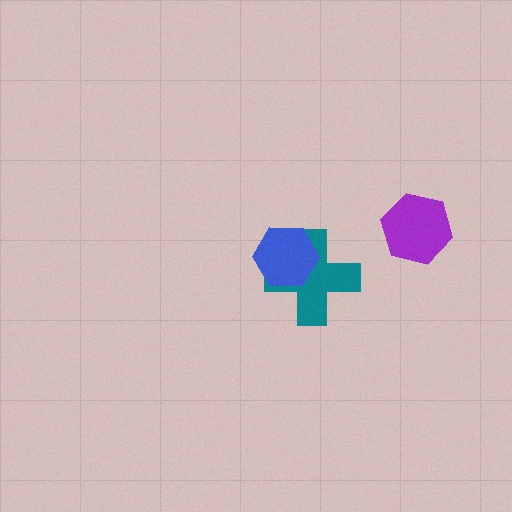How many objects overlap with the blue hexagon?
1 object overlaps with the blue hexagon.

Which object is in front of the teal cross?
The blue hexagon is in front of the teal cross.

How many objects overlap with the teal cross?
1 object overlaps with the teal cross.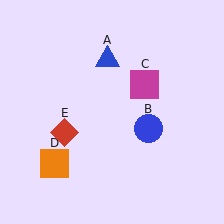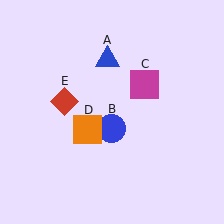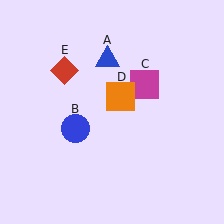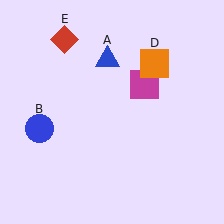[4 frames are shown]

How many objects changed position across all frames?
3 objects changed position: blue circle (object B), orange square (object D), red diamond (object E).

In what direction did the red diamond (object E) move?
The red diamond (object E) moved up.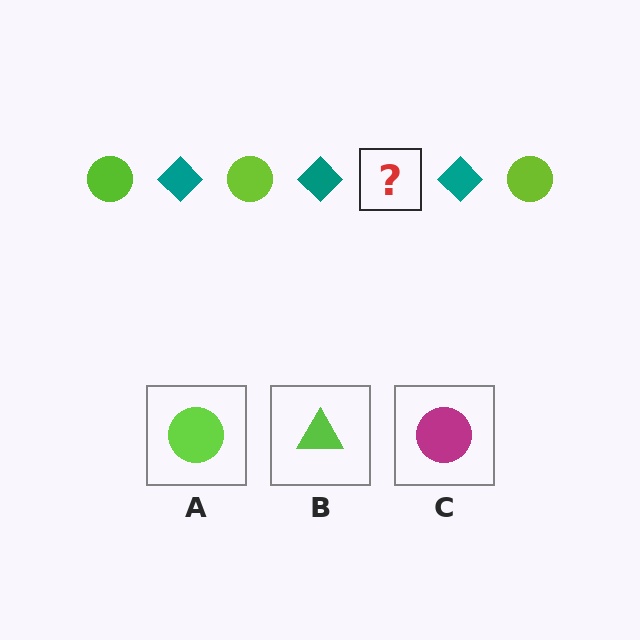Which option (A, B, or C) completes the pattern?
A.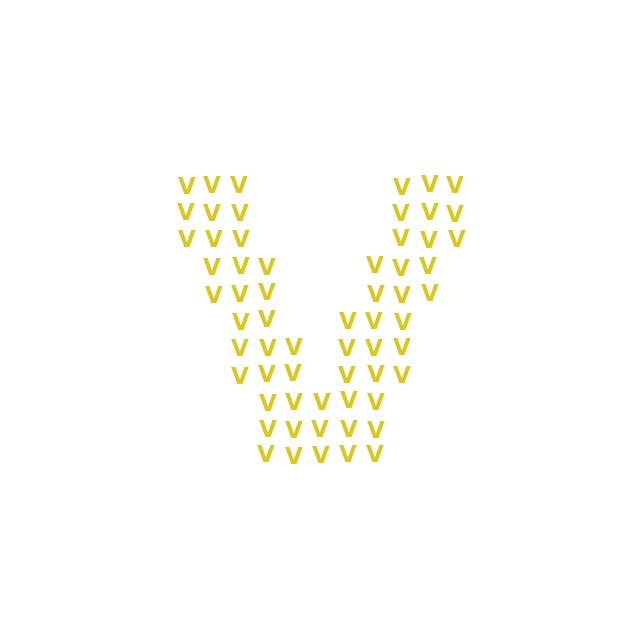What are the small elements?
The small elements are letter V's.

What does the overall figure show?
The overall figure shows the letter V.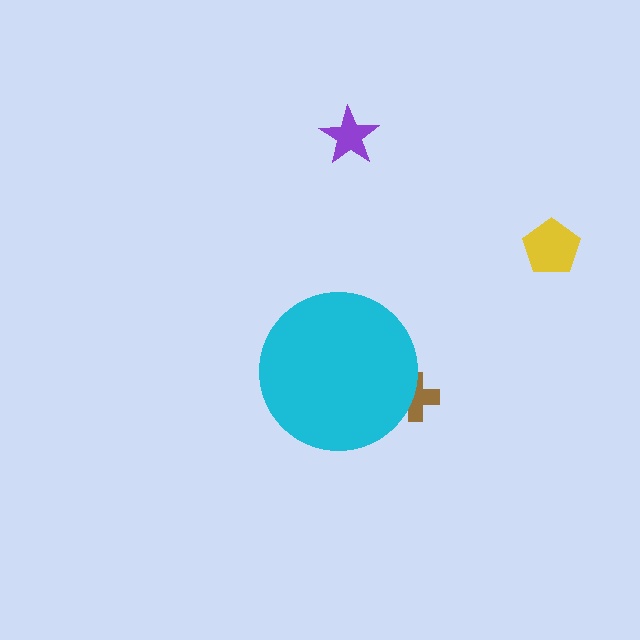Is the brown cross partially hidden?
Yes, the brown cross is partially hidden behind the cyan circle.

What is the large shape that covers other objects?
A cyan circle.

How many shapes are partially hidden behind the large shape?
1 shape is partially hidden.